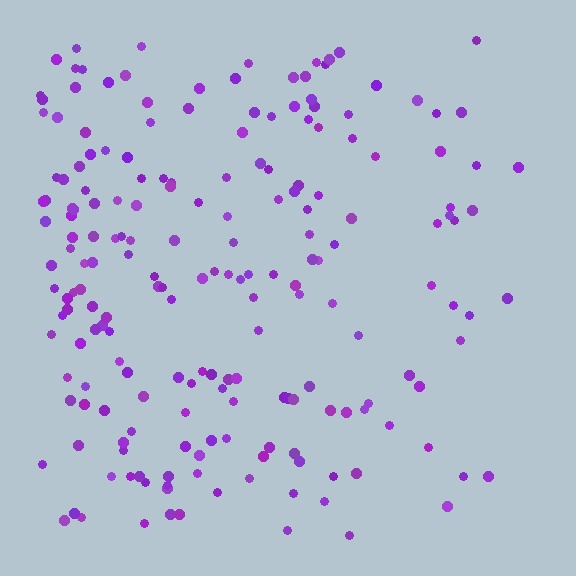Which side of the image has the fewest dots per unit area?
The right.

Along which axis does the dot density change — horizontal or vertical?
Horizontal.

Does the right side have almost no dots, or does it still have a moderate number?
Still a moderate number, just noticeably fewer than the left.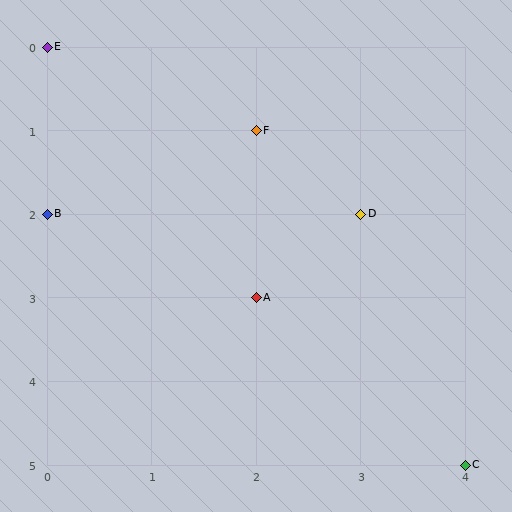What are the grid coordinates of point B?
Point B is at grid coordinates (0, 2).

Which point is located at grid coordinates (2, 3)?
Point A is at (2, 3).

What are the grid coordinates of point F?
Point F is at grid coordinates (2, 1).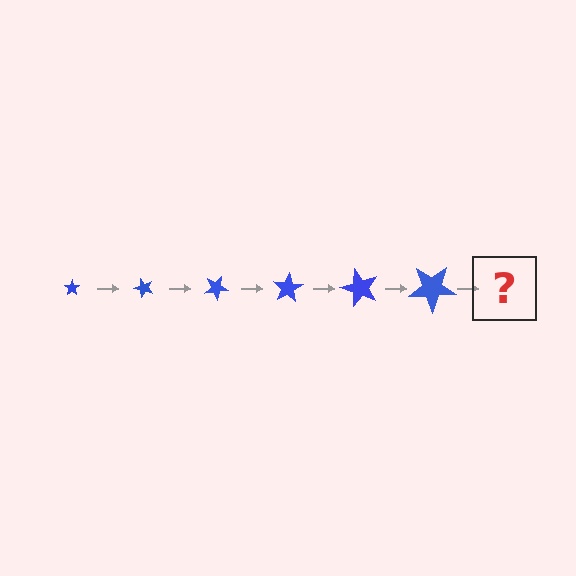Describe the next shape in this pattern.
It should be a star, larger than the previous one and rotated 300 degrees from the start.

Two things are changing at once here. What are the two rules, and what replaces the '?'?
The two rules are that the star grows larger each step and it rotates 50 degrees each step. The '?' should be a star, larger than the previous one and rotated 300 degrees from the start.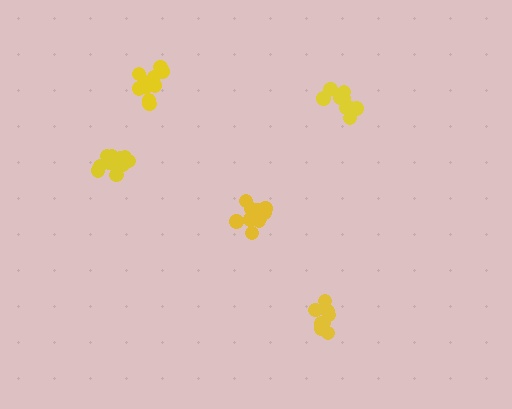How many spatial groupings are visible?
There are 5 spatial groupings.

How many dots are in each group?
Group 1: 10 dots, Group 2: 11 dots, Group 3: 9 dots, Group 4: 12 dots, Group 5: 10 dots (52 total).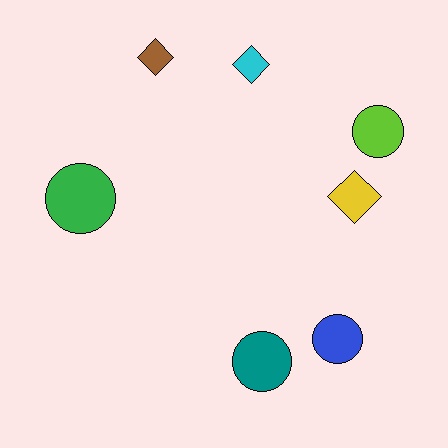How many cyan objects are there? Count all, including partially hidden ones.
There is 1 cyan object.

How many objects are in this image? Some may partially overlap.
There are 7 objects.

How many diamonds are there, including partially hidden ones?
There are 3 diamonds.